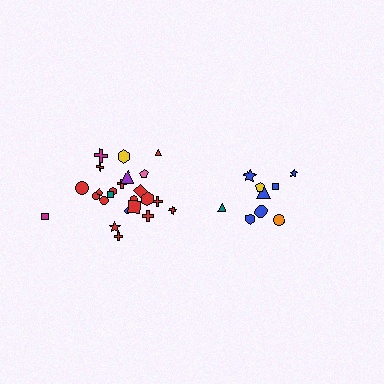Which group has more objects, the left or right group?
The left group.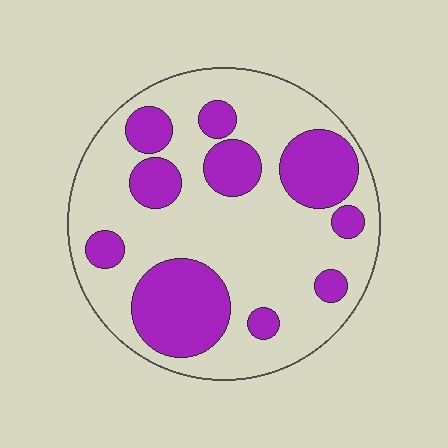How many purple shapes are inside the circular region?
10.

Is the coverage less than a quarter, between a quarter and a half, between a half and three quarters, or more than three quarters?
Between a quarter and a half.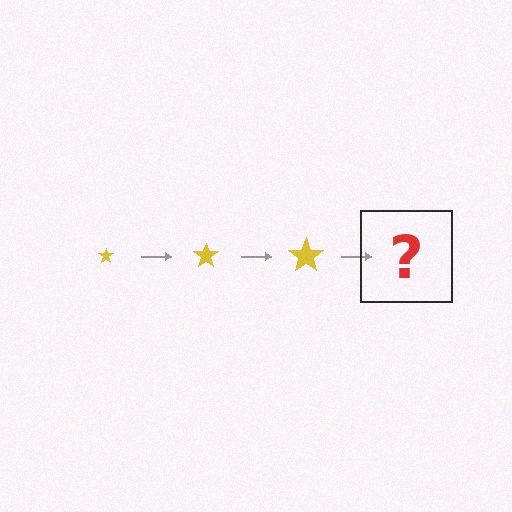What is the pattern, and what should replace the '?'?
The pattern is that the star gets progressively larger each step. The '?' should be a yellow star, larger than the previous one.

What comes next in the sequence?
The next element should be a yellow star, larger than the previous one.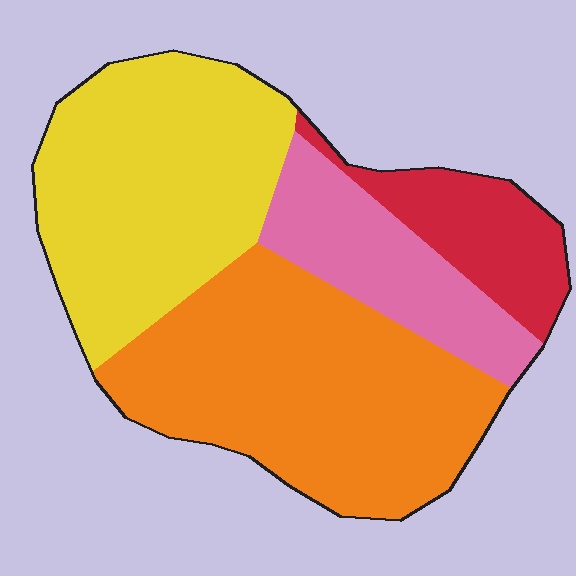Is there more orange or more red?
Orange.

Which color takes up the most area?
Orange, at roughly 40%.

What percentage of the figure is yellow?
Yellow covers around 35% of the figure.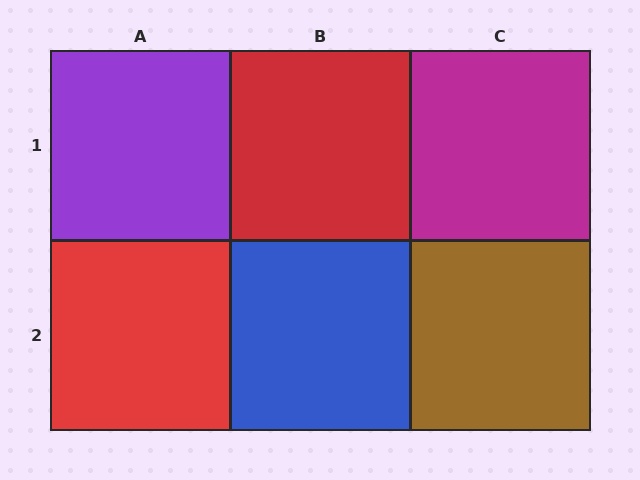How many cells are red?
2 cells are red.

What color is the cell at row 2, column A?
Red.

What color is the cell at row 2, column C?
Brown.